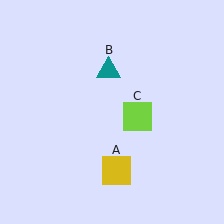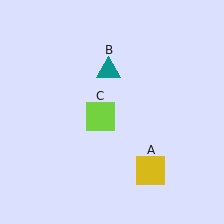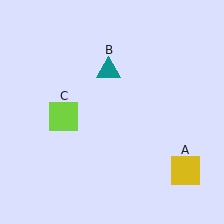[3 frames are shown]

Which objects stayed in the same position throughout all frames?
Teal triangle (object B) remained stationary.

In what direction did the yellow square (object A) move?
The yellow square (object A) moved right.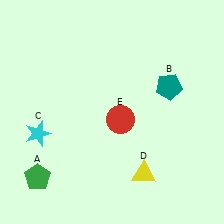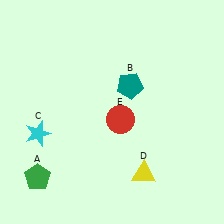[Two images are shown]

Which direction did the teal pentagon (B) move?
The teal pentagon (B) moved left.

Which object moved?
The teal pentagon (B) moved left.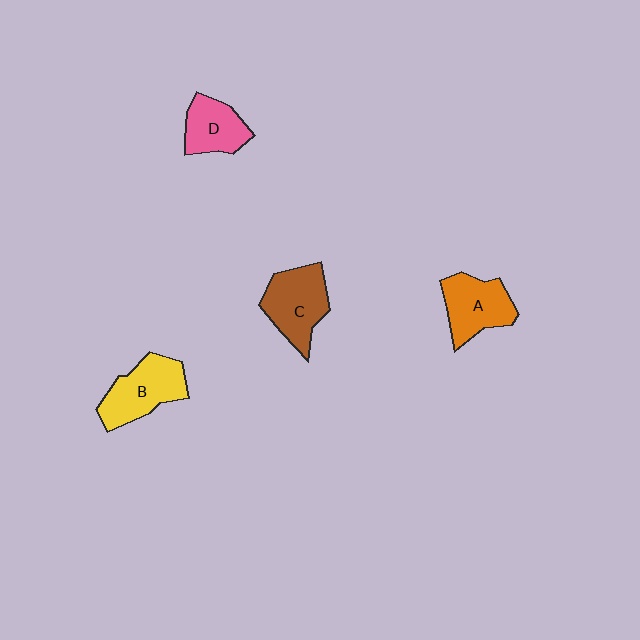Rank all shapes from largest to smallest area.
From largest to smallest: B (yellow), C (brown), A (orange), D (pink).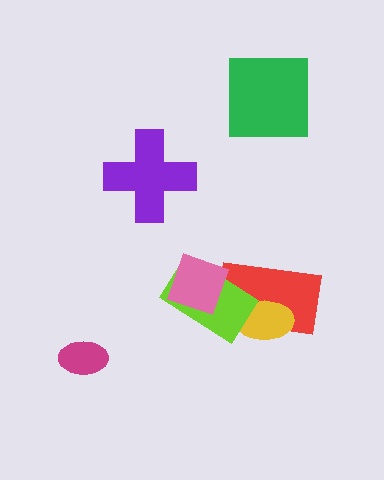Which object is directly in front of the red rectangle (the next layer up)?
The yellow ellipse is directly in front of the red rectangle.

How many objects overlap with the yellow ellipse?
2 objects overlap with the yellow ellipse.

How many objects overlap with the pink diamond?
2 objects overlap with the pink diamond.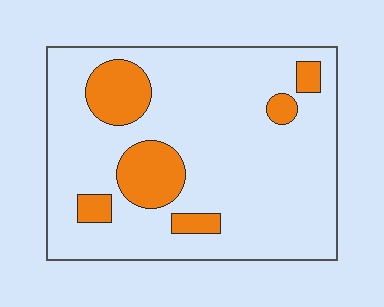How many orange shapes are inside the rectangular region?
6.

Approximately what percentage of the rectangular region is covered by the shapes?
Approximately 15%.